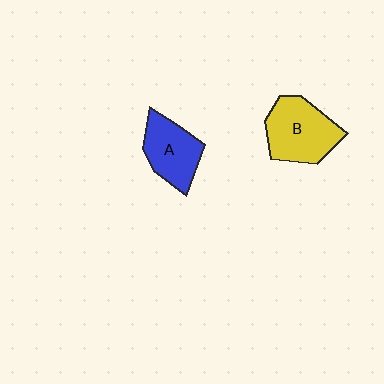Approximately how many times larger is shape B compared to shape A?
Approximately 1.2 times.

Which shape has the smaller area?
Shape A (blue).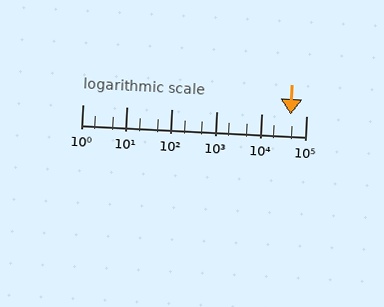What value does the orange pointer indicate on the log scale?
The pointer indicates approximately 44000.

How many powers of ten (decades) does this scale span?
The scale spans 5 decades, from 1 to 100000.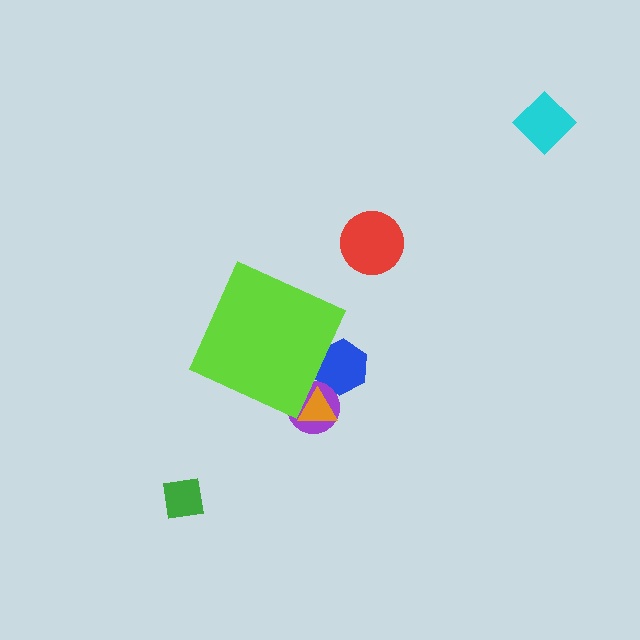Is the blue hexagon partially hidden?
Yes, the blue hexagon is partially hidden behind the lime diamond.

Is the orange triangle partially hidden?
Yes, the orange triangle is partially hidden behind the lime diamond.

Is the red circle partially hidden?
No, the red circle is fully visible.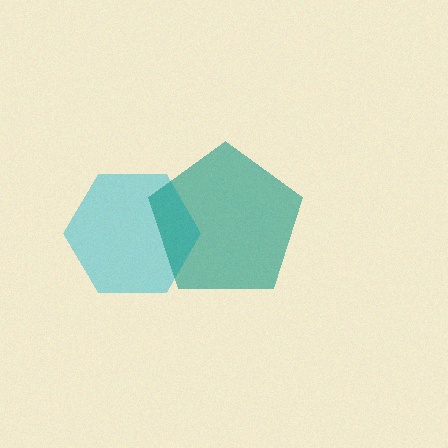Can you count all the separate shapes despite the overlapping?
Yes, there are 2 separate shapes.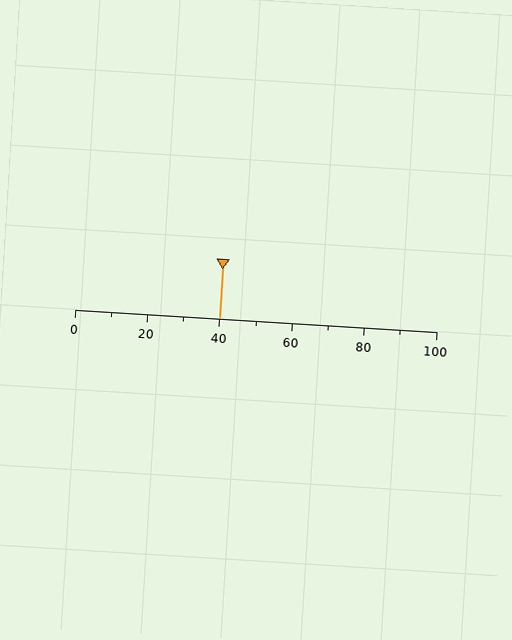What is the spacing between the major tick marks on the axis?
The major ticks are spaced 20 apart.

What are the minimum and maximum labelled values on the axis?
The axis runs from 0 to 100.